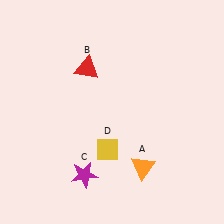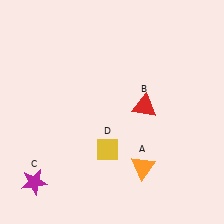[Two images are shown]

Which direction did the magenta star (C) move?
The magenta star (C) moved left.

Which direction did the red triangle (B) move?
The red triangle (B) moved right.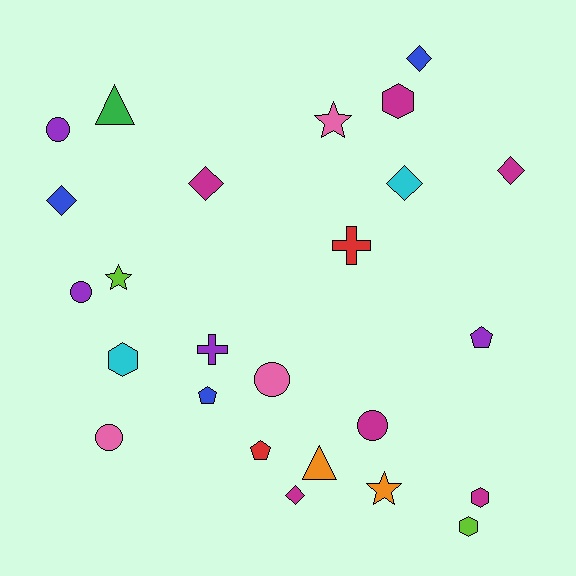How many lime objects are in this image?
There are 2 lime objects.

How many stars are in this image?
There are 3 stars.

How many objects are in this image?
There are 25 objects.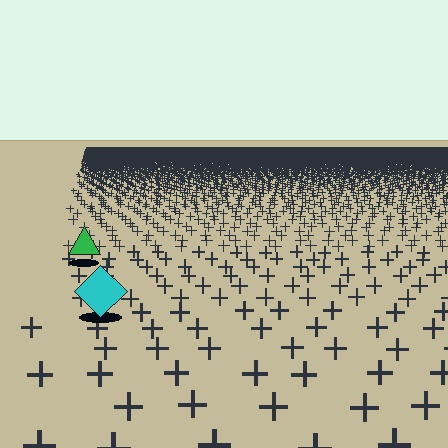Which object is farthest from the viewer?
The green triangle is farthest from the viewer. It appears smaller and the ground texture around it is denser.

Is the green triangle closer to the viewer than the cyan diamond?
No. The cyan diamond is closer — you can tell from the texture gradient: the ground texture is coarser near it.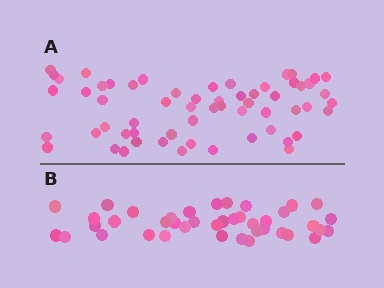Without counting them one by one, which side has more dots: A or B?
Region A (the top region) has more dots.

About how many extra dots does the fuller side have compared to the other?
Region A has approximately 20 more dots than region B.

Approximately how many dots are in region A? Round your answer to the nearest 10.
About 60 dots.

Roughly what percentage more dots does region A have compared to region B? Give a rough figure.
About 45% more.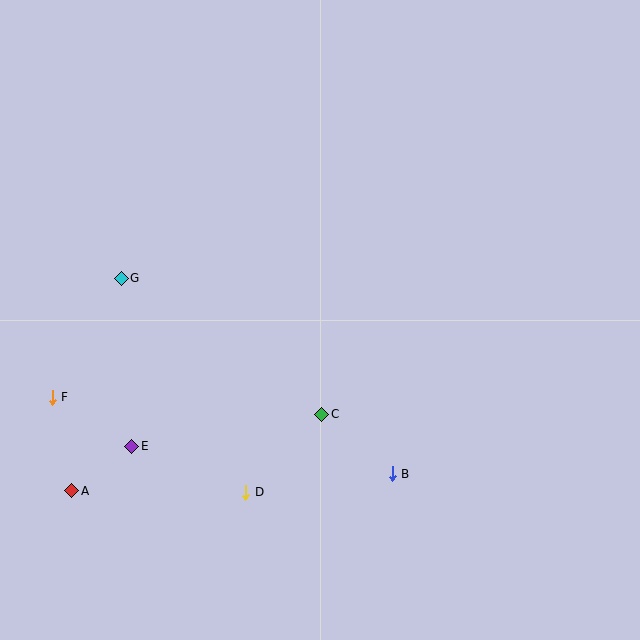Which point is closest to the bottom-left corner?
Point A is closest to the bottom-left corner.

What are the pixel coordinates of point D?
Point D is at (246, 492).